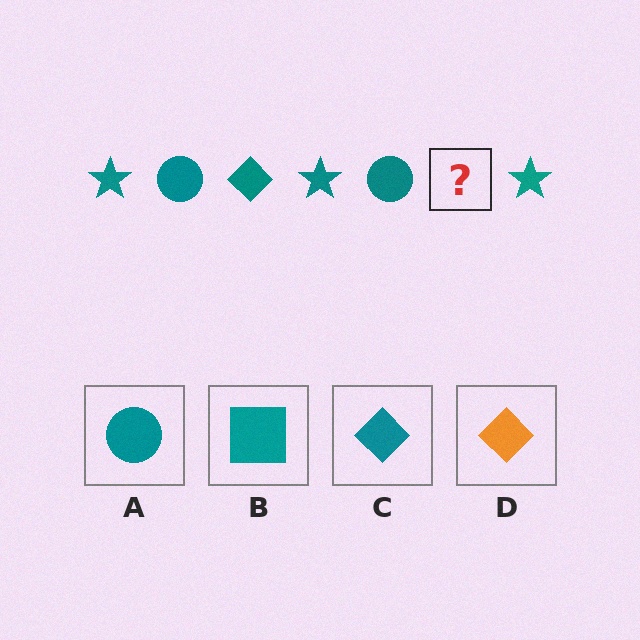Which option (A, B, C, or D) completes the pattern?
C.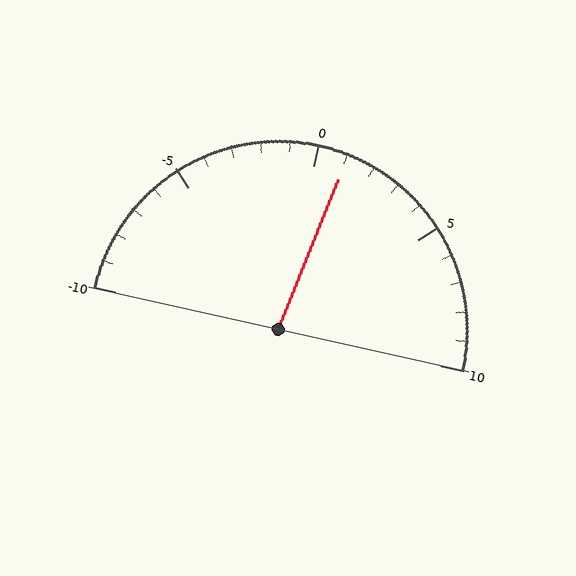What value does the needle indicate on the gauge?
The needle indicates approximately 1.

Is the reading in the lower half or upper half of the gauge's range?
The reading is in the upper half of the range (-10 to 10).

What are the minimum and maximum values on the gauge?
The gauge ranges from -10 to 10.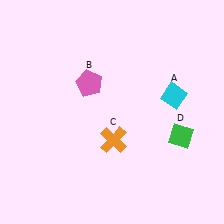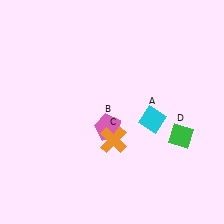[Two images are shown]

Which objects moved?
The objects that moved are: the cyan diamond (A), the pink pentagon (B).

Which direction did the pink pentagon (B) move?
The pink pentagon (B) moved down.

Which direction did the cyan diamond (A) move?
The cyan diamond (A) moved down.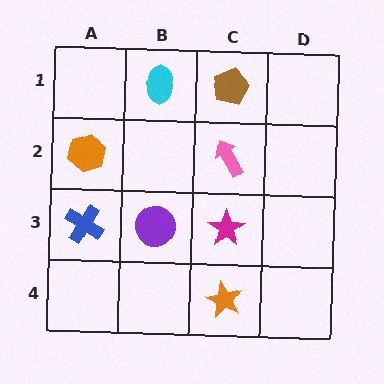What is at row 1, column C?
A brown pentagon.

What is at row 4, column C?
An orange star.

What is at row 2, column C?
A pink arrow.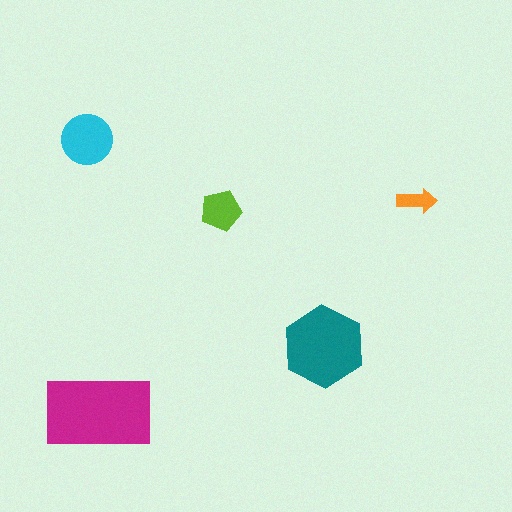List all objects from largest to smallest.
The magenta rectangle, the teal hexagon, the cyan circle, the lime pentagon, the orange arrow.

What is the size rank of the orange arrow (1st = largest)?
5th.